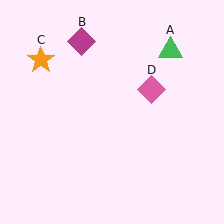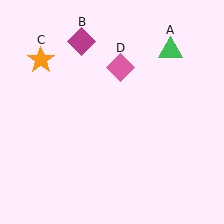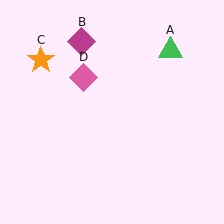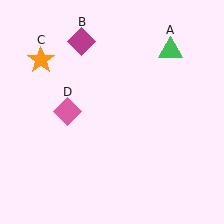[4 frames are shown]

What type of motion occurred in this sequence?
The pink diamond (object D) rotated counterclockwise around the center of the scene.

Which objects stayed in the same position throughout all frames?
Green triangle (object A) and magenta diamond (object B) and orange star (object C) remained stationary.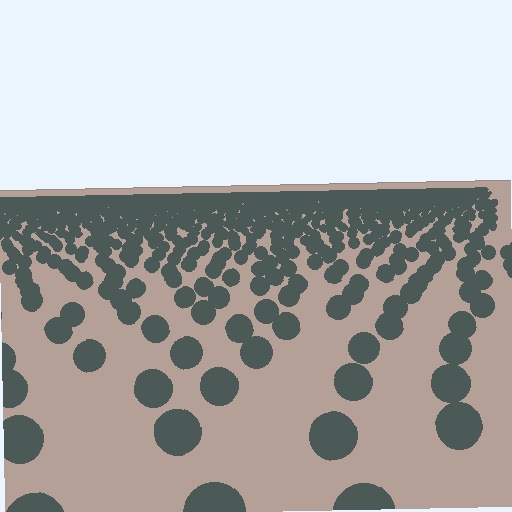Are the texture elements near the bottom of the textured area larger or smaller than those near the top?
Larger. Near the bottom, elements are closer to the viewer and appear at a bigger on-screen size.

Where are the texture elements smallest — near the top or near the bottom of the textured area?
Near the top.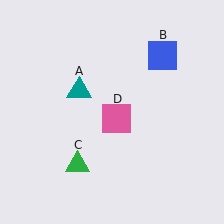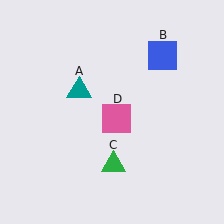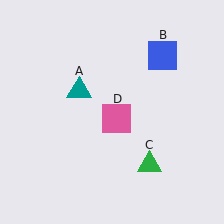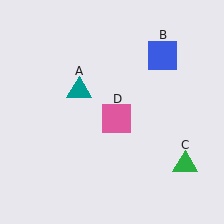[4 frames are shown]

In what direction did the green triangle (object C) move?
The green triangle (object C) moved right.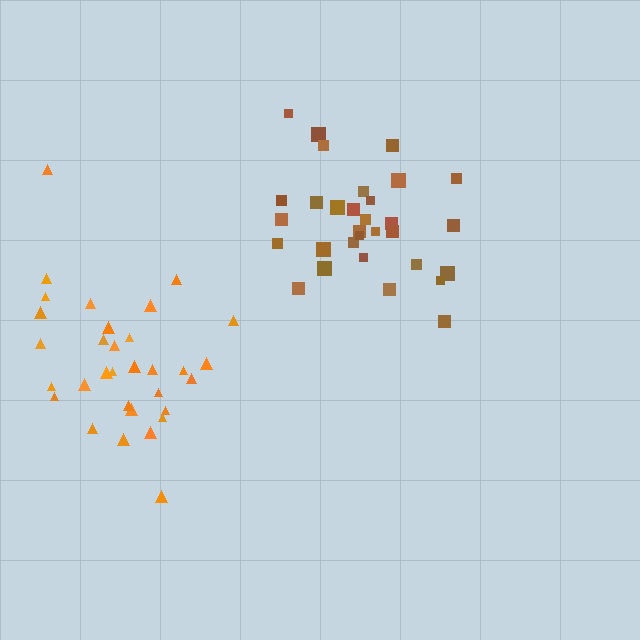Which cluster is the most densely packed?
Brown.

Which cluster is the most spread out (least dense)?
Orange.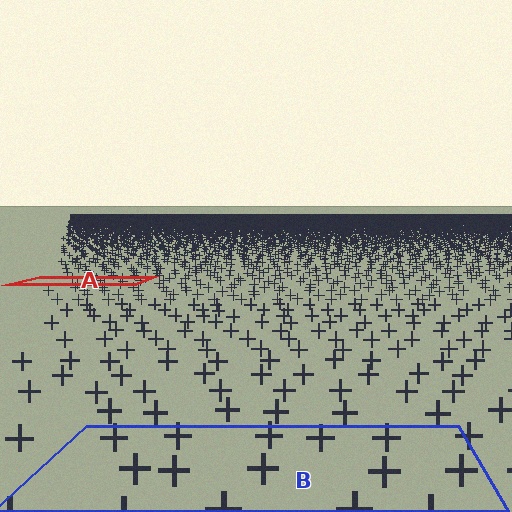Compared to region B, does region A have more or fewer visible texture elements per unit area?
Region A has more texture elements per unit area — they are packed more densely because it is farther away.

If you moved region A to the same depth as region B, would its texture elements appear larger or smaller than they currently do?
They would appear larger. At a closer depth, the same texture elements are projected at a bigger on-screen size.